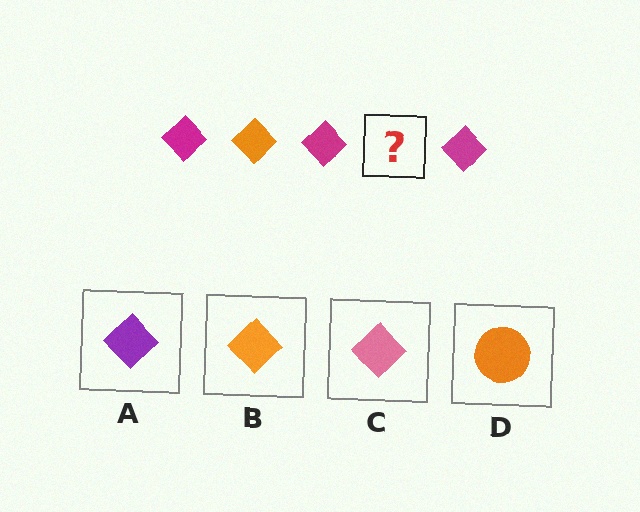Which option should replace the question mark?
Option B.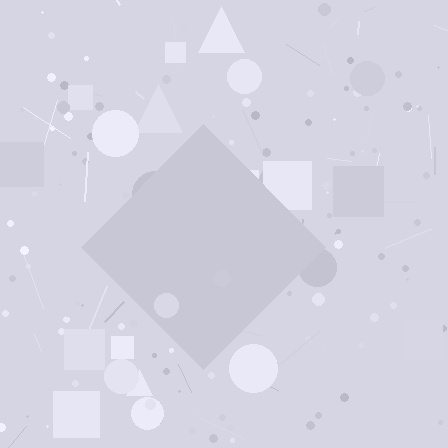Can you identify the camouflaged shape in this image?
The camouflaged shape is a diamond.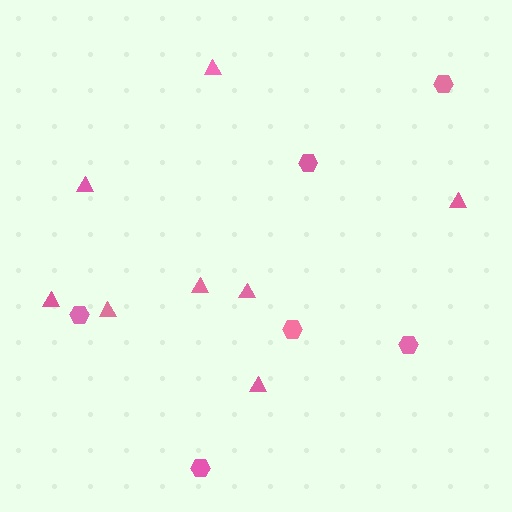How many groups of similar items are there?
There are 2 groups: one group of hexagons (6) and one group of triangles (8).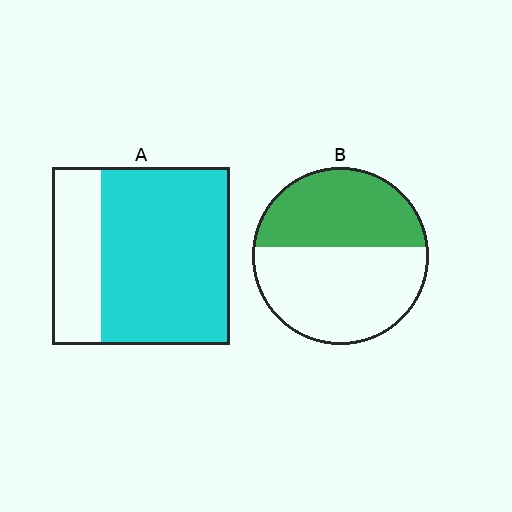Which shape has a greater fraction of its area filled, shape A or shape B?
Shape A.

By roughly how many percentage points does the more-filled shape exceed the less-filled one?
By roughly 30 percentage points (A over B).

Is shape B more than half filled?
No.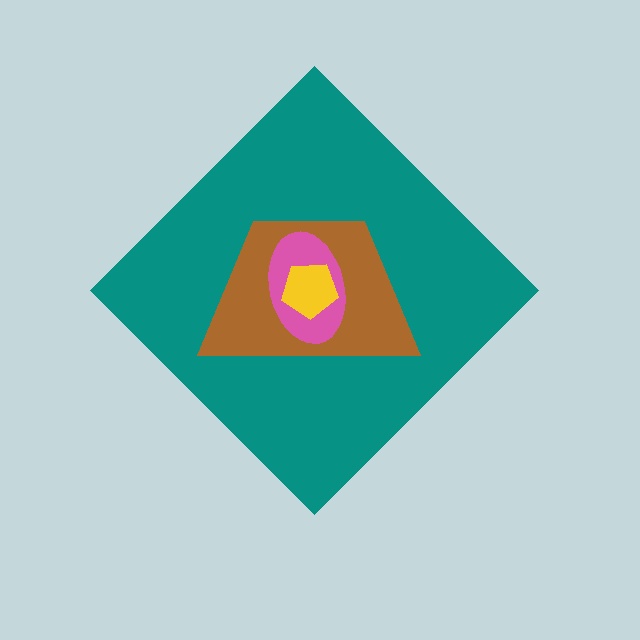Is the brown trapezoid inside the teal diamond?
Yes.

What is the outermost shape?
The teal diamond.